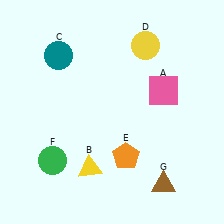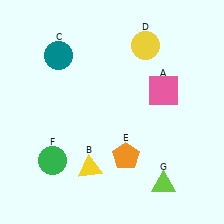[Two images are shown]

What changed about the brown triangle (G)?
In Image 1, G is brown. In Image 2, it changed to lime.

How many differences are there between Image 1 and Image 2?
There is 1 difference between the two images.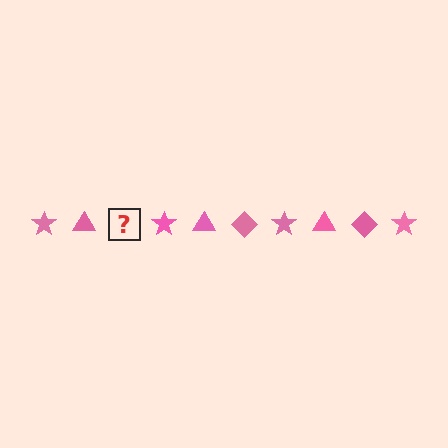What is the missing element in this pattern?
The missing element is a pink diamond.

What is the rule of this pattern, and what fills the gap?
The rule is that the pattern cycles through star, triangle, diamond shapes in pink. The gap should be filled with a pink diamond.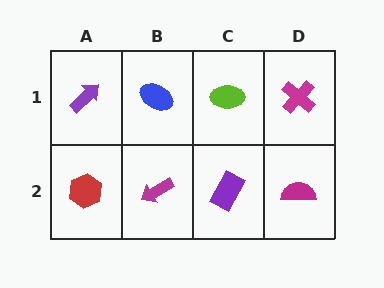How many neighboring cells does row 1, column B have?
3.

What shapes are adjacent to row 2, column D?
A magenta cross (row 1, column D), a purple rectangle (row 2, column C).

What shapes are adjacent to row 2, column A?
A purple arrow (row 1, column A), a magenta arrow (row 2, column B).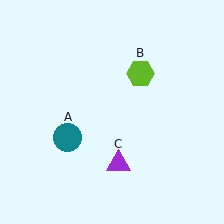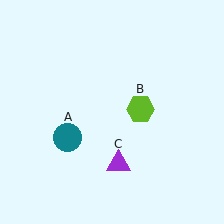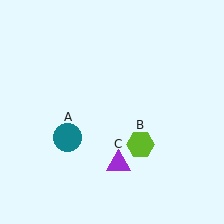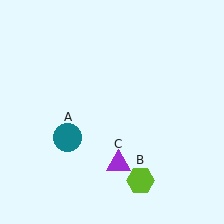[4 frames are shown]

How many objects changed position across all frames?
1 object changed position: lime hexagon (object B).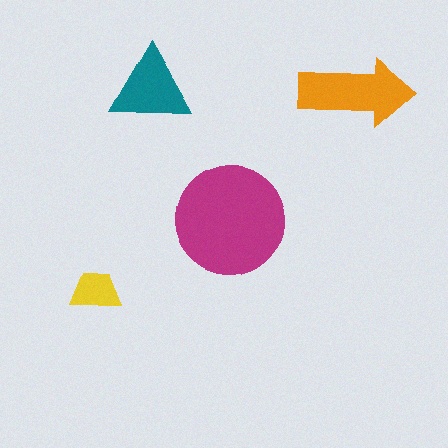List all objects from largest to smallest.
The magenta circle, the orange arrow, the teal triangle, the yellow trapezoid.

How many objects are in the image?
There are 4 objects in the image.